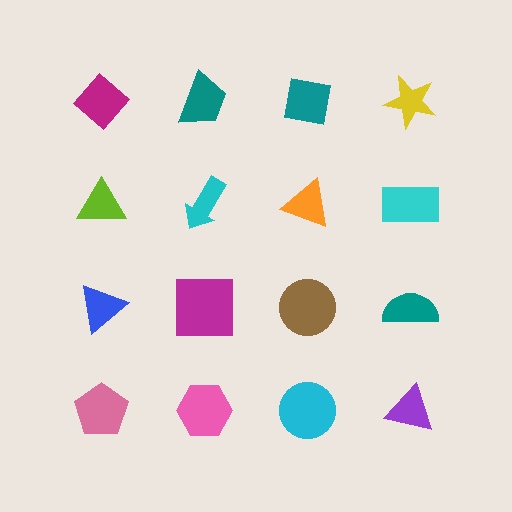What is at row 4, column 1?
A pink pentagon.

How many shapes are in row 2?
4 shapes.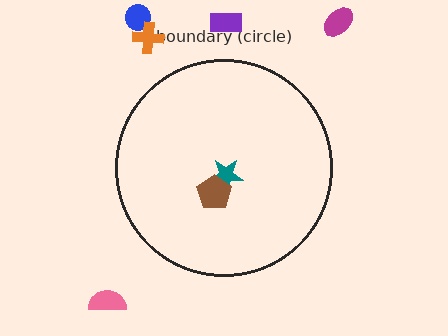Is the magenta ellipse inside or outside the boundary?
Outside.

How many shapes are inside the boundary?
2 inside, 5 outside.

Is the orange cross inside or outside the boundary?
Outside.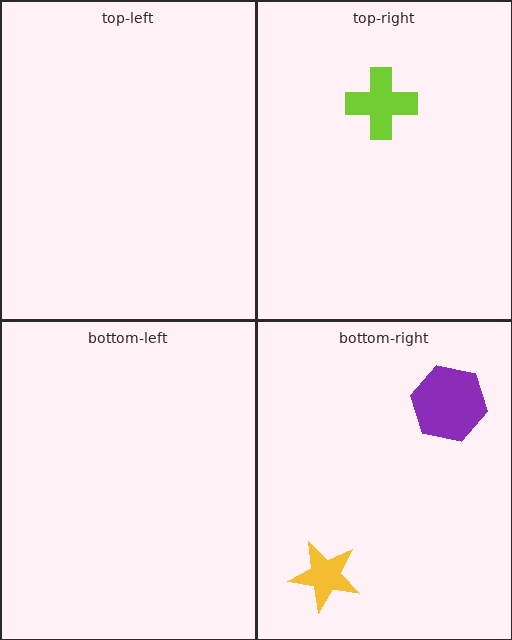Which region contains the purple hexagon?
The bottom-right region.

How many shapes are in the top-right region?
1.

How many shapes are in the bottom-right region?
2.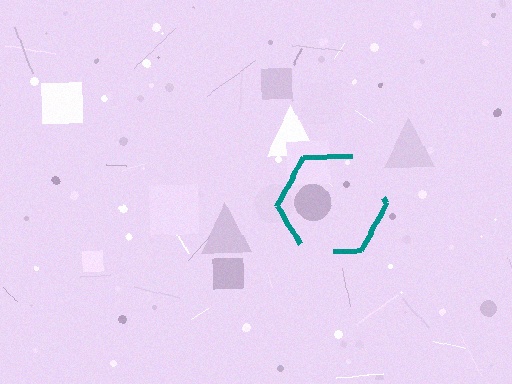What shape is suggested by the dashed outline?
The dashed outline suggests a hexagon.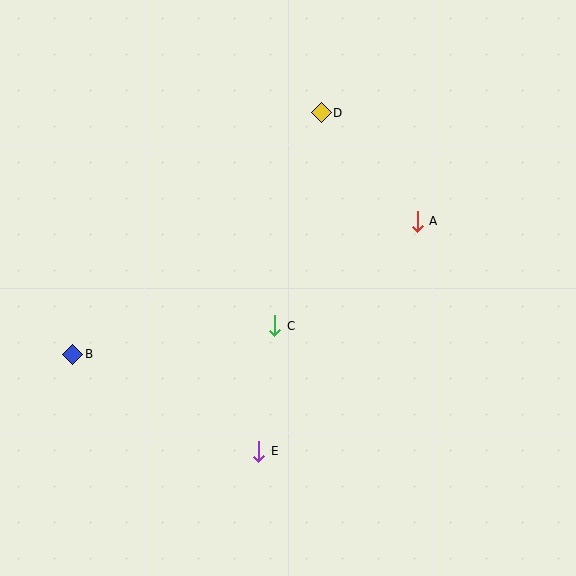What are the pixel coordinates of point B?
Point B is at (73, 354).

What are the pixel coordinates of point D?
Point D is at (321, 113).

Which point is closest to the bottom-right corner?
Point E is closest to the bottom-right corner.